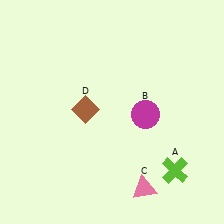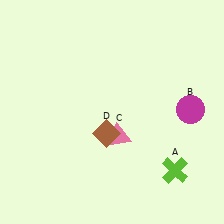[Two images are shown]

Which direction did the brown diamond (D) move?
The brown diamond (D) moved down.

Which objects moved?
The objects that moved are: the magenta circle (B), the pink triangle (C), the brown diamond (D).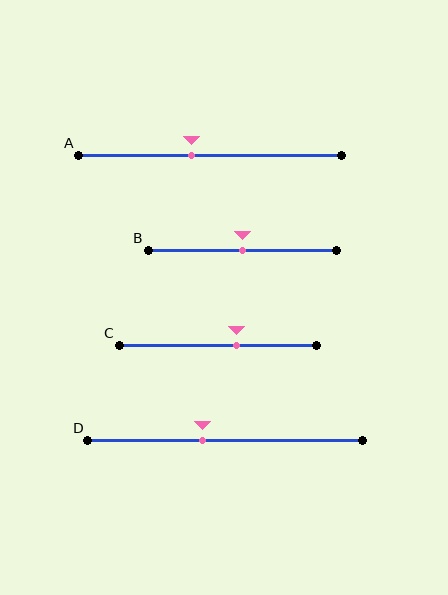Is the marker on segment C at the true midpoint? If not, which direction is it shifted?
No, the marker on segment C is shifted to the right by about 10% of the segment length.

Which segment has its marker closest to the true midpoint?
Segment B has its marker closest to the true midpoint.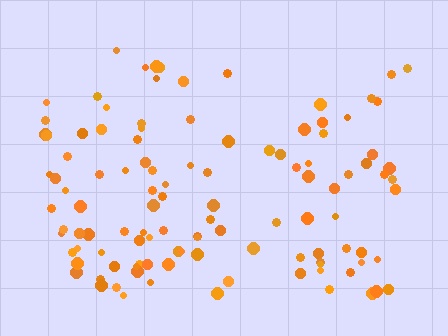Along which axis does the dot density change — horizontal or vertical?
Vertical.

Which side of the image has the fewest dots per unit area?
The top.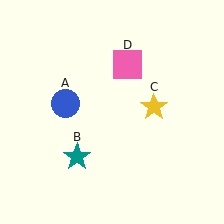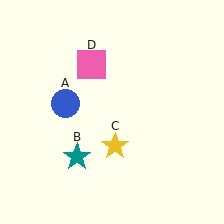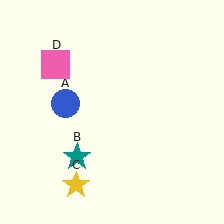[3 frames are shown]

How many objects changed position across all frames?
2 objects changed position: yellow star (object C), pink square (object D).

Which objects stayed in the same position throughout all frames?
Blue circle (object A) and teal star (object B) remained stationary.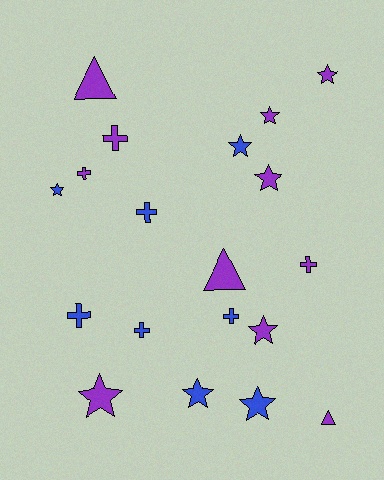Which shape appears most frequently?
Star, with 9 objects.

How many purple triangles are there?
There are 3 purple triangles.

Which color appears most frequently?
Purple, with 11 objects.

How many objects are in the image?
There are 19 objects.